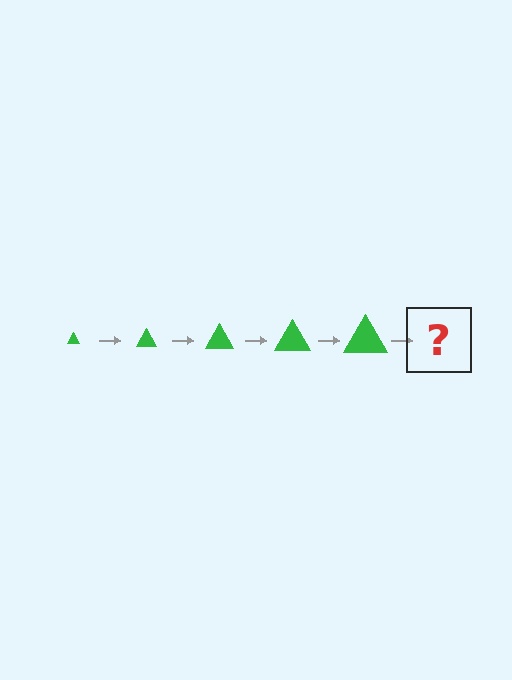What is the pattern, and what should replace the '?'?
The pattern is that the triangle gets progressively larger each step. The '?' should be a green triangle, larger than the previous one.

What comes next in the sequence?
The next element should be a green triangle, larger than the previous one.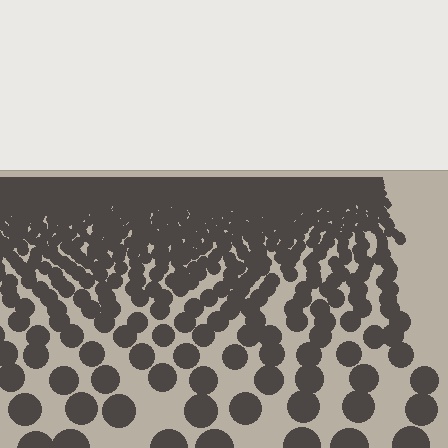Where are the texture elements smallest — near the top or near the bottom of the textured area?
Near the top.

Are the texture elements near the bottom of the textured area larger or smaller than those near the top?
Larger. Near the bottom, elements are closer to the viewer and appear at a bigger on-screen size.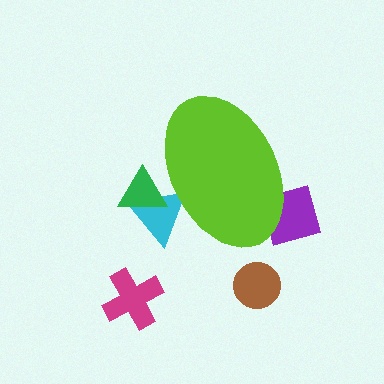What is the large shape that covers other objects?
A lime ellipse.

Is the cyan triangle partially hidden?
Yes, the cyan triangle is partially hidden behind the lime ellipse.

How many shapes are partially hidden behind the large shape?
3 shapes are partially hidden.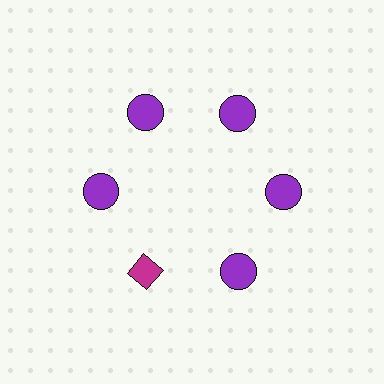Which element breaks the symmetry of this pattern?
The magenta diamond at roughly the 7 o'clock position breaks the symmetry. All other shapes are purple circles.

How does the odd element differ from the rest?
It differs in both color (magenta instead of purple) and shape (diamond instead of circle).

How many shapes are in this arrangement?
There are 6 shapes arranged in a ring pattern.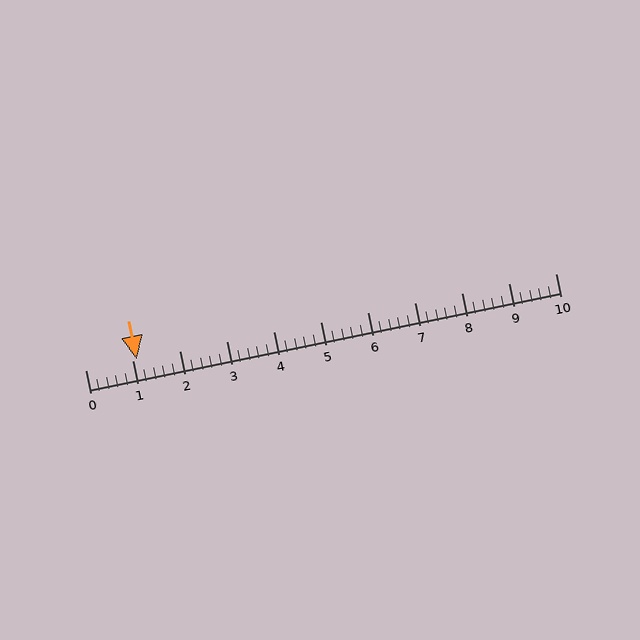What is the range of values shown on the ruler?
The ruler shows values from 0 to 10.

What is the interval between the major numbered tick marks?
The major tick marks are spaced 1 units apart.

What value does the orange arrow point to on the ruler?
The orange arrow points to approximately 1.1.